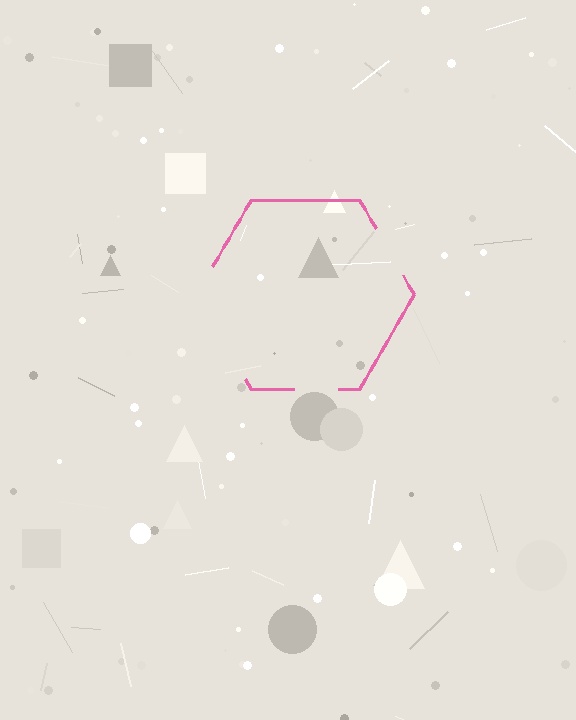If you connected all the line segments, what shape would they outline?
They would outline a hexagon.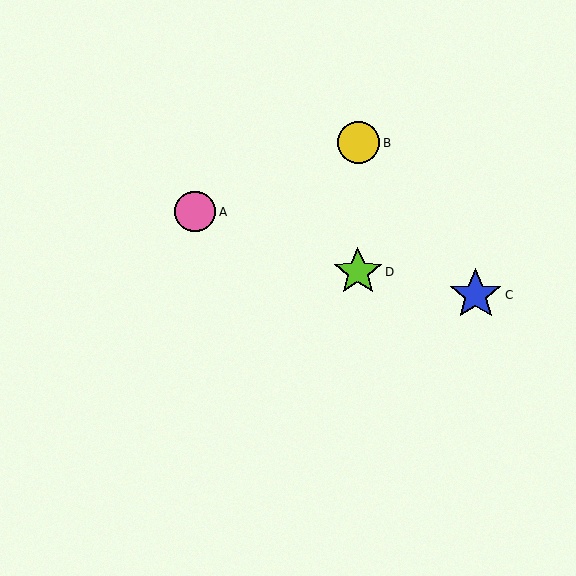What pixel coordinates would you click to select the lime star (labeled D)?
Click at (358, 272) to select the lime star D.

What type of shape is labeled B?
Shape B is a yellow circle.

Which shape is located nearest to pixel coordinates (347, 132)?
The yellow circle (labeled B) at (358, 143) is nearest to that location.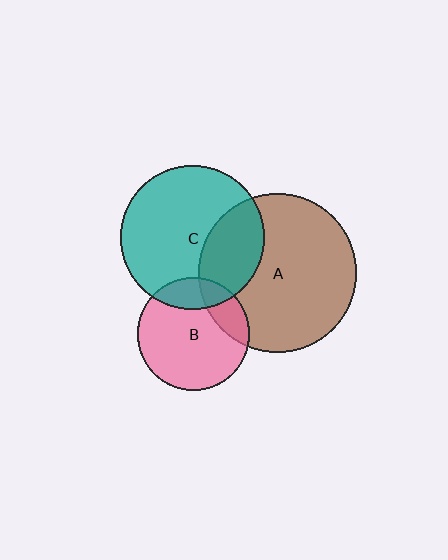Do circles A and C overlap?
Yes.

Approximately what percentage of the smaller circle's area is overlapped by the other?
Approximately 30%.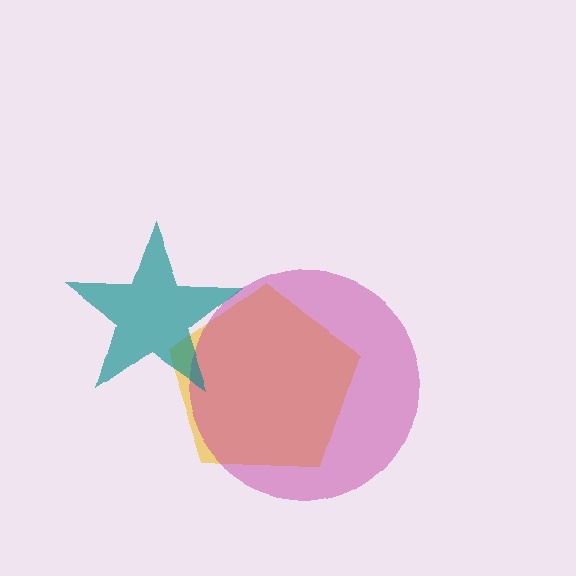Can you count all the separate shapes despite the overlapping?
Yes, there are 3 separate shapes.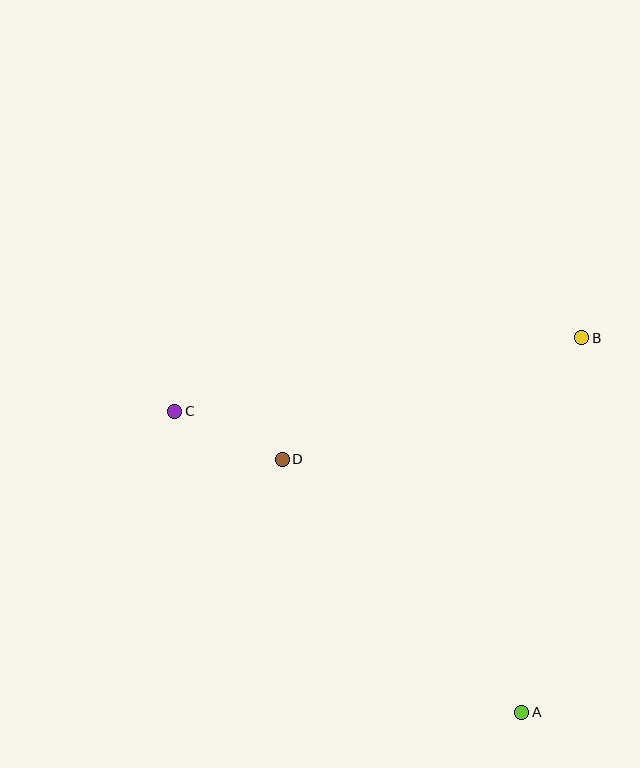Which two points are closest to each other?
Points C and D are closest to each other.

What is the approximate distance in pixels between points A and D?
The distance between A and D is approximately 348 pixels.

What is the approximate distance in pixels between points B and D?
The distance between B and D is approximately 323 pixels.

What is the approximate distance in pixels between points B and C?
The distance between B and C is approximately 414 pixels.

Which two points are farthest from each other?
Points A and C are farthest from each other.